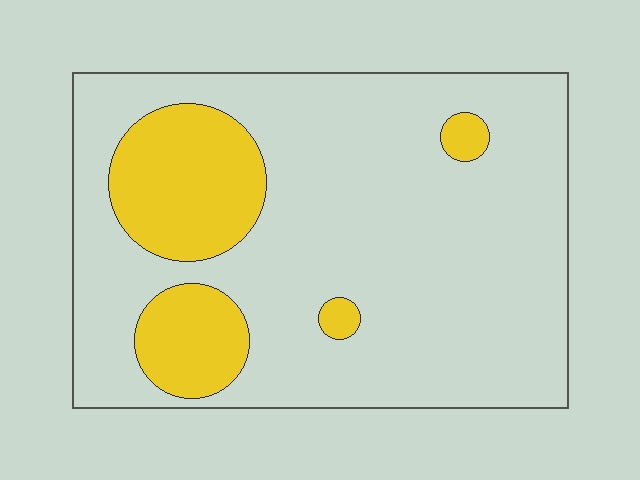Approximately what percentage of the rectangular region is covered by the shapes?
Approximately 20%.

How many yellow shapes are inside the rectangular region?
4.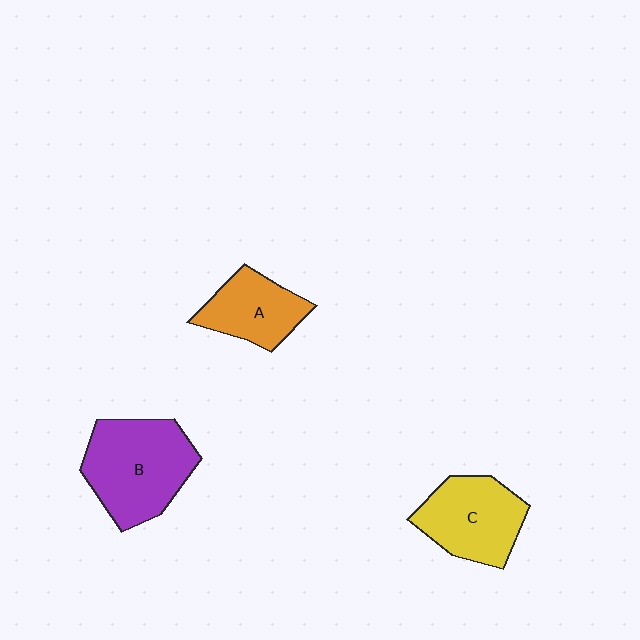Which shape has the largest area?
Shape B (purple).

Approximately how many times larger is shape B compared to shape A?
Approximately 1.6 times.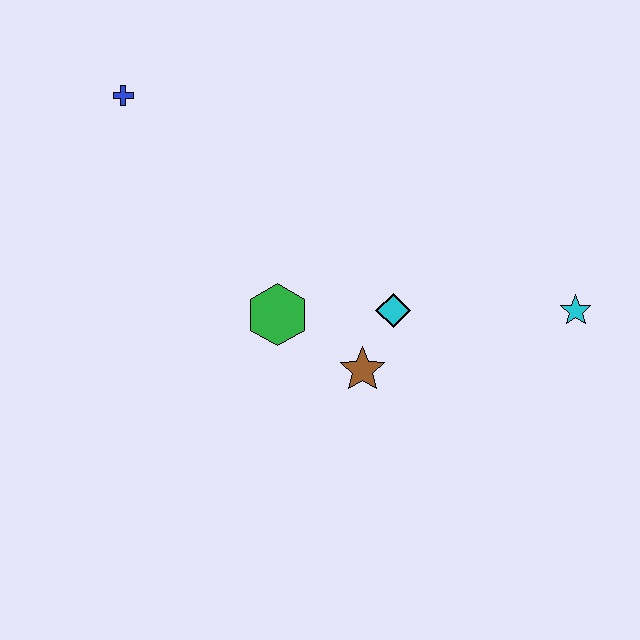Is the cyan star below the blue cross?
Yes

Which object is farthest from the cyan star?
The blue cross is farthest from the cyan star.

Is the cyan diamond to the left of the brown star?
No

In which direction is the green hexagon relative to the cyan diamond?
The green hexagon is to the left of the cyan diamond.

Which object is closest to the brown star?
The cyan diamond is closest to the brown star.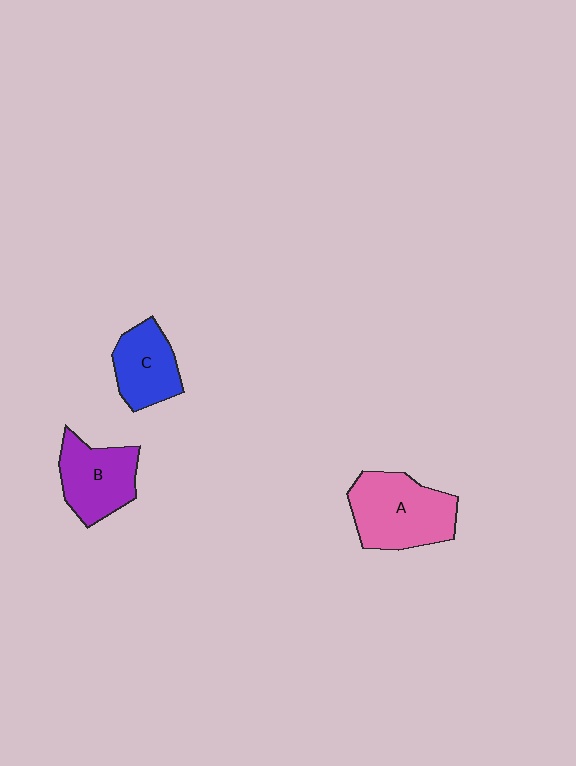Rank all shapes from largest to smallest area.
From largest to smallest: A (pink), B (purple), C (blue).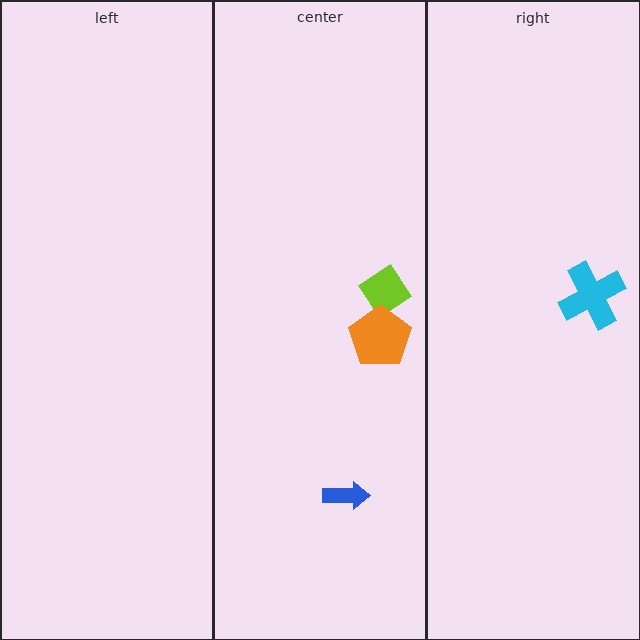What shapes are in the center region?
The lime diamond, the blue arrow, the orange pentagon.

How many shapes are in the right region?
1.